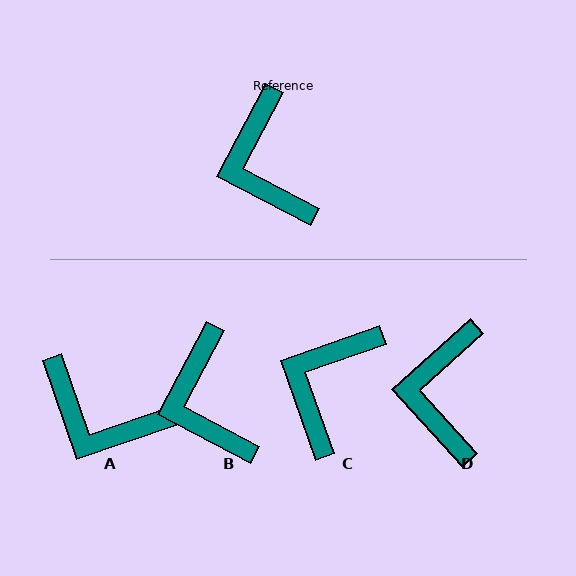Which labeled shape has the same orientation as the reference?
B.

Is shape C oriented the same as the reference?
No, it is off by about 43 degrees.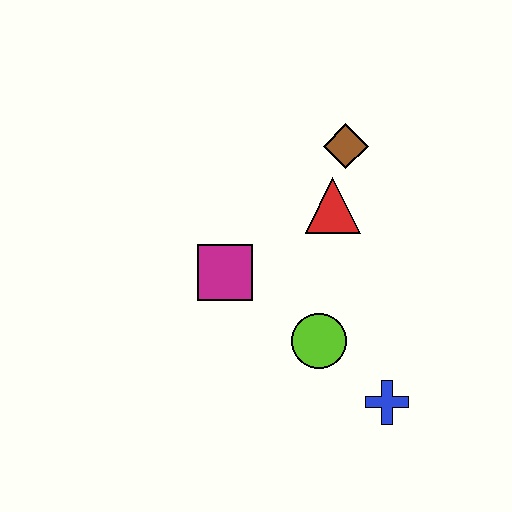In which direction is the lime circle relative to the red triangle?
The lime circle is below the red triangle.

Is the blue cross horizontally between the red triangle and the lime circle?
No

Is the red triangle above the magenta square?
Yes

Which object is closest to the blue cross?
The lime circle is closest to the blue cross.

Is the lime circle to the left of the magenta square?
No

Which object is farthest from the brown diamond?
The blue cross is farthest from the brown diamond.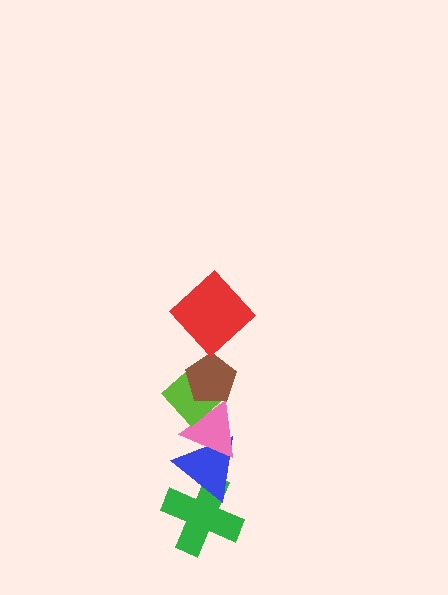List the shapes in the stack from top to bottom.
From top to bottom: the red diamond, the brown pentagon, the lime diamond, the pink triangle, the blue triangle, the green cross.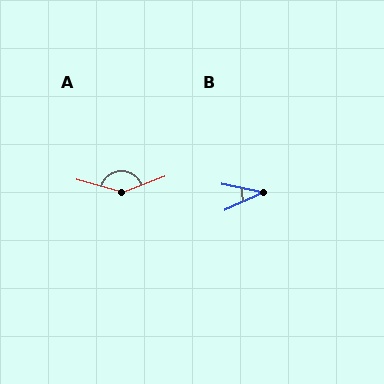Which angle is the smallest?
B, at approximately 36 degrees.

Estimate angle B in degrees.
Approximately 36 degrees.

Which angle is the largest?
A, at approximately 143 degrees.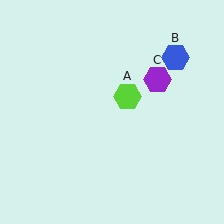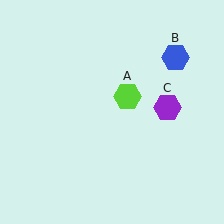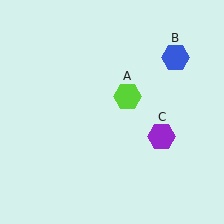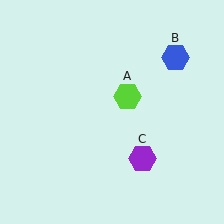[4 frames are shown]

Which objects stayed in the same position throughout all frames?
Lime hexagon (object A) and blue hexagon (object B) remained stationary.